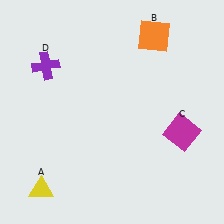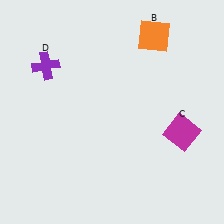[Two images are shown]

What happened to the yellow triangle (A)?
The yellow triangle (A) was removed in Image 2. It was in the bottom-left area of Image 1.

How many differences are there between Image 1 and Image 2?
There is 1 difference between the two images.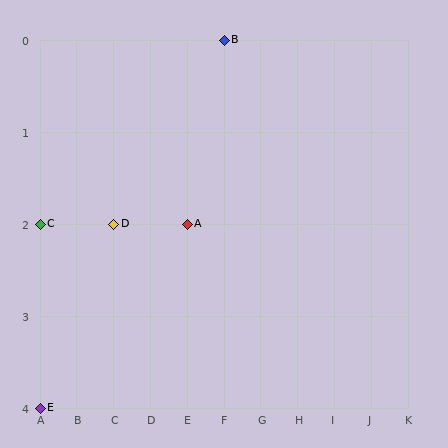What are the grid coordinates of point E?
Point E is at grid coordinates (A, 4).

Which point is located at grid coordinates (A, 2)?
Point C is at (A, 2).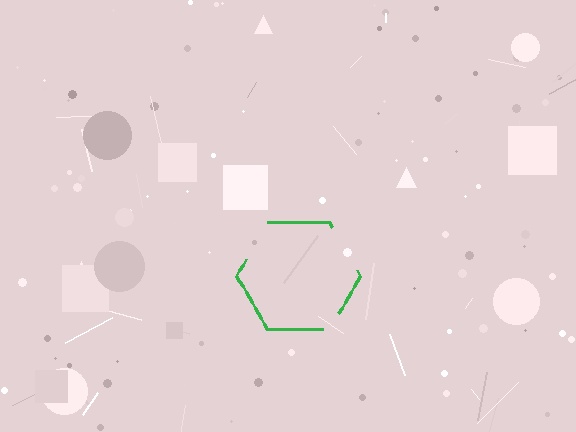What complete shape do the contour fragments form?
The contour fragments form a hexagon.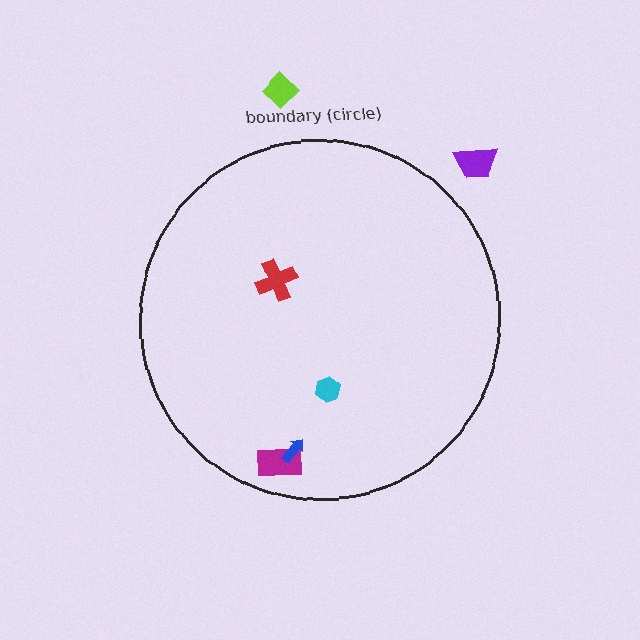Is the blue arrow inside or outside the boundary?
Inside.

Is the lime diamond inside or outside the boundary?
Outside.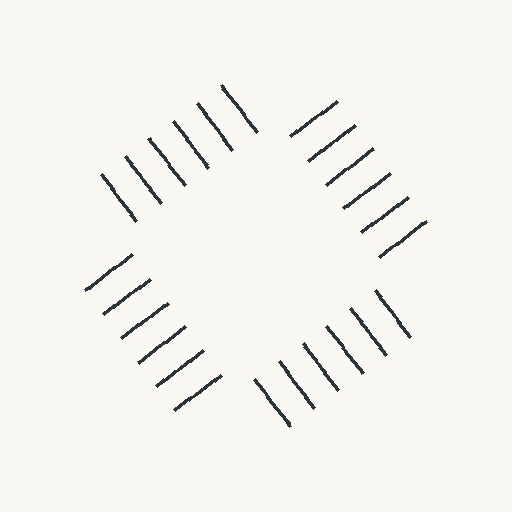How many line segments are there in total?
24 — 6 along each of the 4 edges.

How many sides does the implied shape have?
4 sides — the line-ends trace a square.